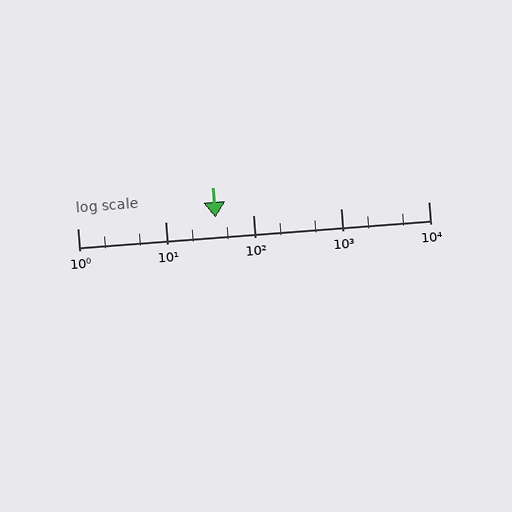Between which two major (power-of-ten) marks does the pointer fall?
The pointer is between 10 and 100.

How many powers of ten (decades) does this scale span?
The scale spans 4 decades, from 1 to 10000.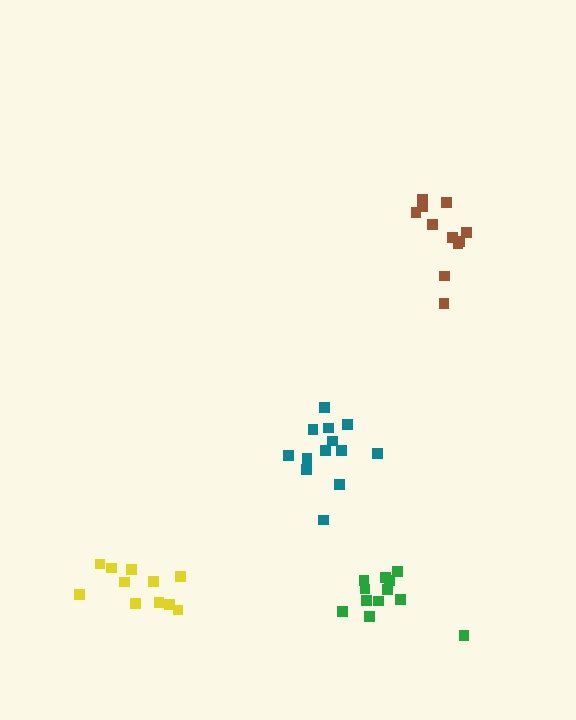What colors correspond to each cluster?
The clusters are colored: brown, green, teal, yellow.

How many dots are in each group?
Group 1: 11 dots, Group 2: 12 dots, Group 3: 13 dots, Group 4: 11 dots (47 total).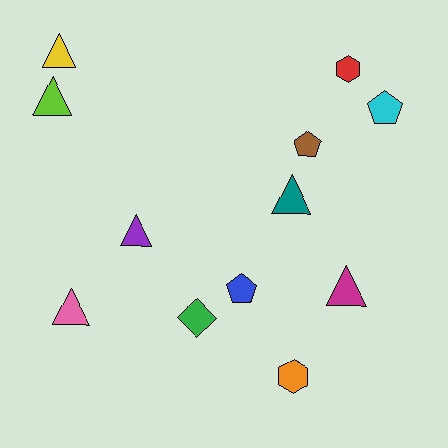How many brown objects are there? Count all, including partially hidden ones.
There is 1 brown object.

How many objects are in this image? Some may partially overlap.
There are 12 objects.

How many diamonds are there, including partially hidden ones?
There is 1 diamond.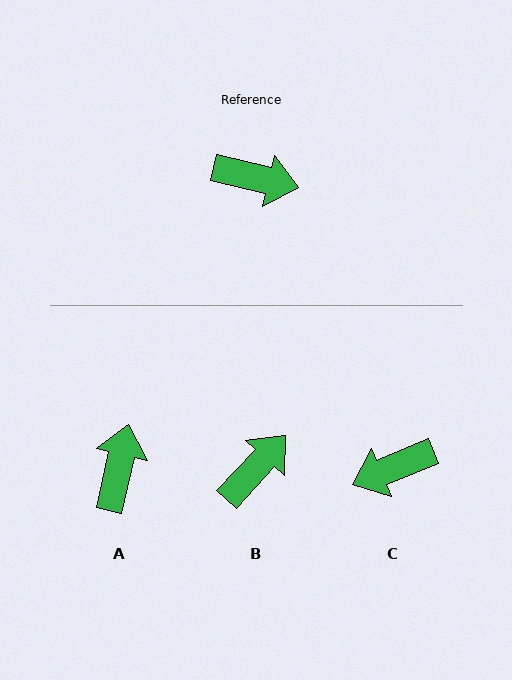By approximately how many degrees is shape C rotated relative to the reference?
Approximately 145 degrees clockwise.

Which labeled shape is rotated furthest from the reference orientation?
C, about 145 degrees away.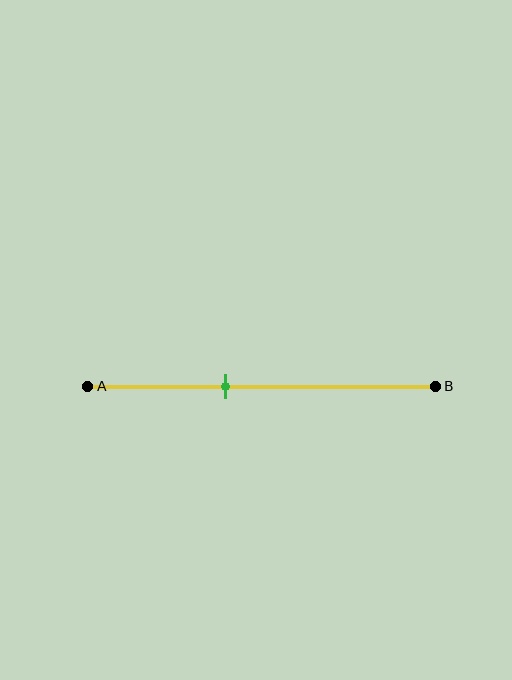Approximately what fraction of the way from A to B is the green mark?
The green mark is approximately 40% of the way from A to B.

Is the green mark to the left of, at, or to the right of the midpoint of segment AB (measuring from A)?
The green mark is to the left of the midpoint of segment AB.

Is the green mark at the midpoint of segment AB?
No, the mark is at about 40% from A, not at the 50% midpoint.